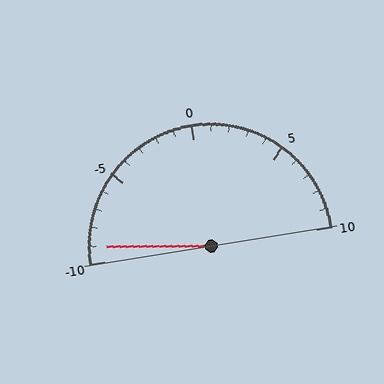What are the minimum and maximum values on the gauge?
The gauge ranges from -10 to 10.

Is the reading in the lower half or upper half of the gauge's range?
The reading is in the lower half of the range (-10 to 10).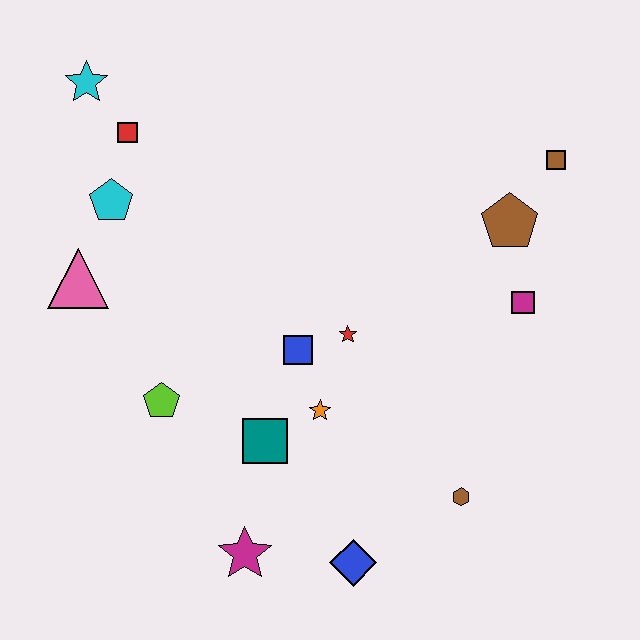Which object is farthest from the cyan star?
The brown hexagon is farthest from the cyan star.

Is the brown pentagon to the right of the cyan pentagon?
Yes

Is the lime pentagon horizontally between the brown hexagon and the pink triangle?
Yes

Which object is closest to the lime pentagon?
The teal square is closest to the lime pentagon.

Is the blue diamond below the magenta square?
Yes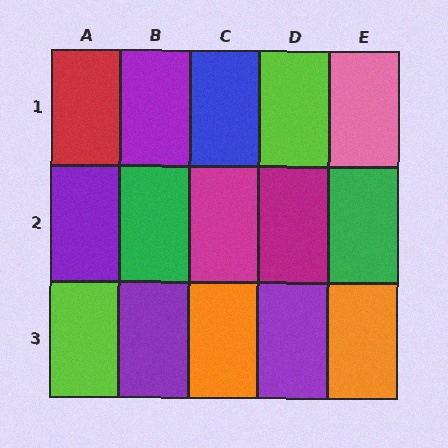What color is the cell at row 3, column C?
Orange.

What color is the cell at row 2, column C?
Magenta.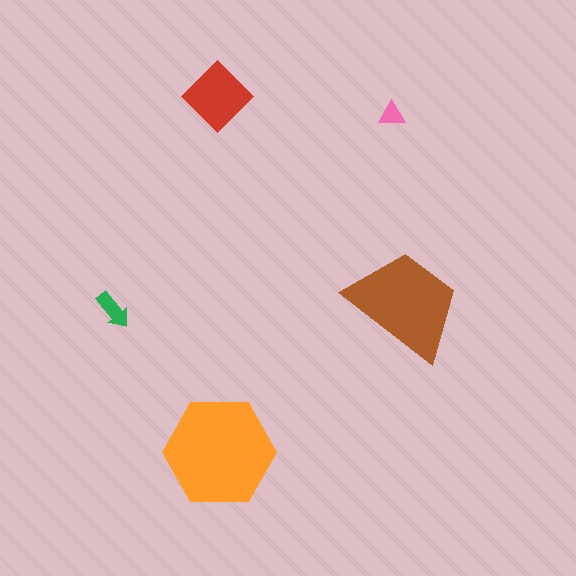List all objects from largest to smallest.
The orange hexagon, the brown trapezoid, the red diamond, the green arrow, the pink triangle.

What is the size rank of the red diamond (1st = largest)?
3rd.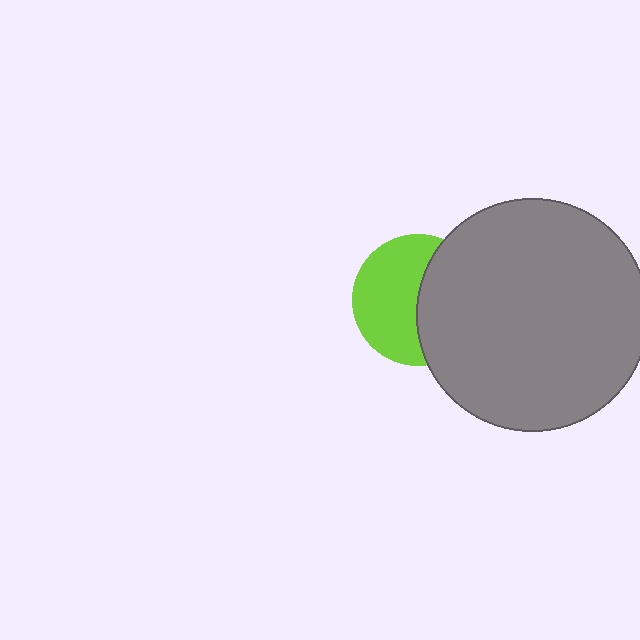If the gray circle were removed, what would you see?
You would see the complete lime circle.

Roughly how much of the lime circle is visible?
About half of it is visible (roughly 55%).